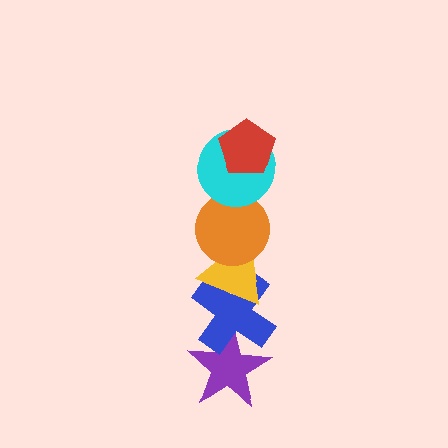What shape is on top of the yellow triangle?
The orange circle is on top of the yellow triangle.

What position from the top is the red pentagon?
The red pentagon is 1st from the top.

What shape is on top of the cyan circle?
The red pentagon is on top of the cyan circle.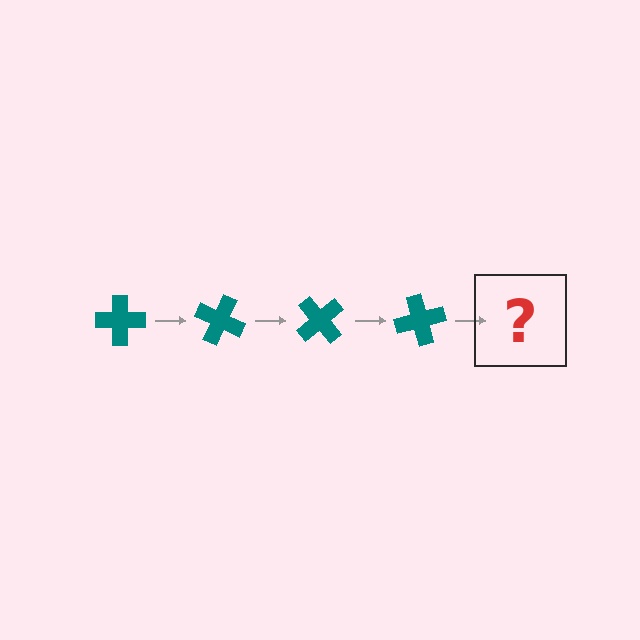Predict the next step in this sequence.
The next step is a teal cross rotated 100 degrees.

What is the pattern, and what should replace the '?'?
The pattern is that the cross rotates 25 degrees each step. The '?' should be a teal cross rotated 100 degrees.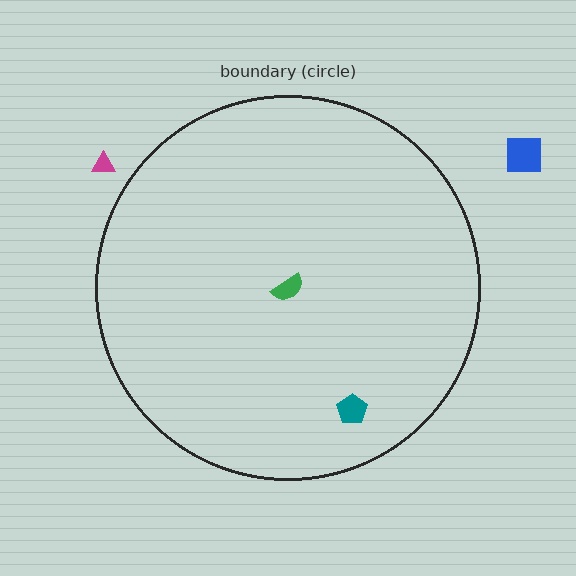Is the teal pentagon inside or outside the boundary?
Inside.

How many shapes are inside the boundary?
2 inside, 2 outside.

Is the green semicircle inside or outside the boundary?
Inside.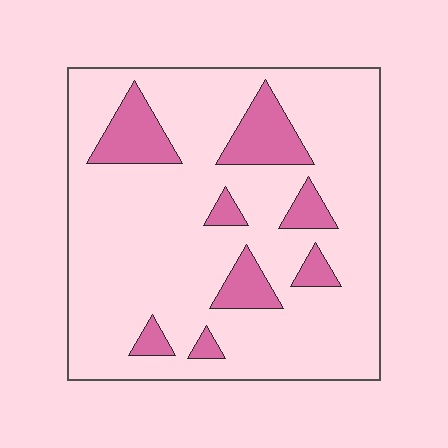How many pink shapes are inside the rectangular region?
8.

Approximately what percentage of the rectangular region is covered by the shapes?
Approximately 15%.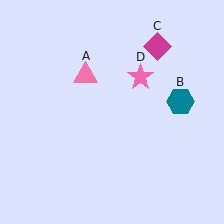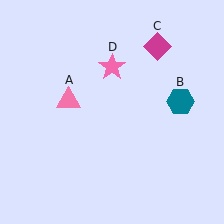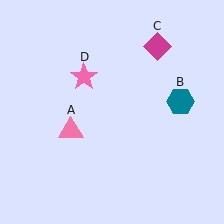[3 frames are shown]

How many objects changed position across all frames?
2 objects changed position: pink triangle (object A), pink star (object D).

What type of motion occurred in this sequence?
The pink triangle (object A), pink star (object D) rotated counterclockwise around the center of the scene.